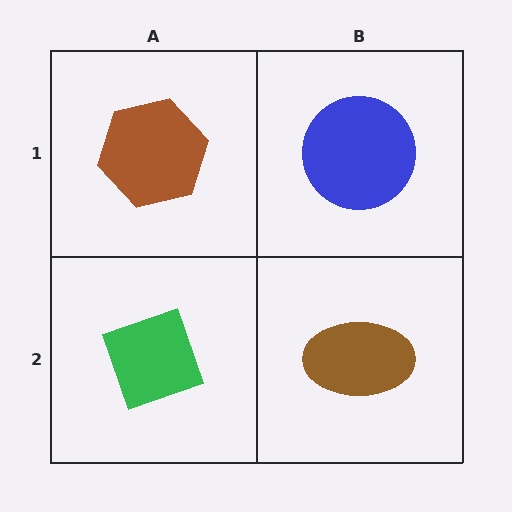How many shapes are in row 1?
2 shapes.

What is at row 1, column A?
A brown hexagon.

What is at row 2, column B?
A brown ellipse.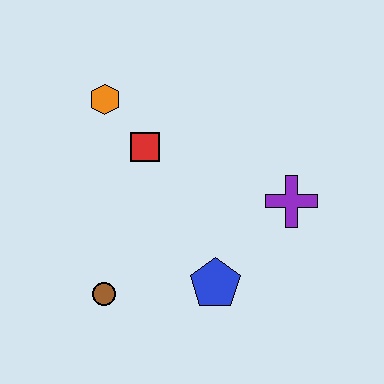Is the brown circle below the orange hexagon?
Yes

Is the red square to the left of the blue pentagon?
Yes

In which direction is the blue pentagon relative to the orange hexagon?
The blue pentagon is below the orange hexagon.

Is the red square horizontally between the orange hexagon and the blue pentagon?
Yes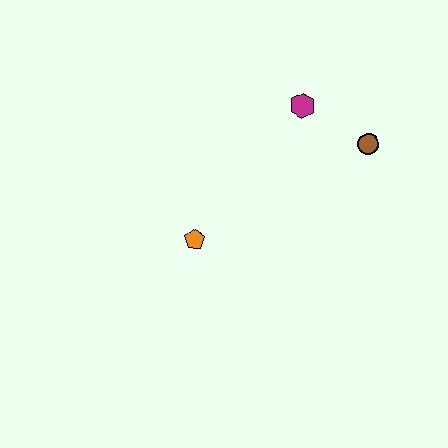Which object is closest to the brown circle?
The magenta hexagon is closest to the brown circle.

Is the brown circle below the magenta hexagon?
Yes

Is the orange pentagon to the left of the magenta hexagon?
Yes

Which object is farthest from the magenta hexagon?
The orange pentagon is farthest from the magenta hexagon.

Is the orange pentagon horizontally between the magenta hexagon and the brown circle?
No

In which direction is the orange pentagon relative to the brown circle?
The orange pentagon is to the left of the brown circle.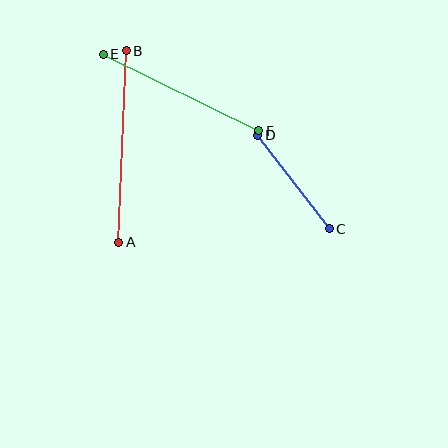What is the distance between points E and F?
The distance is approximately 173 pixels.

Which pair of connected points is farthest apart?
Points A and B are farthest apart.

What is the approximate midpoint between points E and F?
The midpoint is at approximately (181, 92) pixels.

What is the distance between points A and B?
The distance is approximately 191 pixels.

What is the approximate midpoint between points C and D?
The midpoint is at approximately (294, 182) pixels.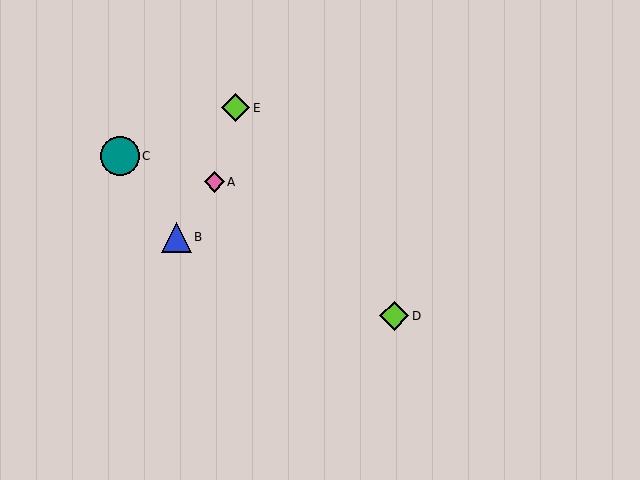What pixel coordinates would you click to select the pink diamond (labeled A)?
Click at (214, 182) to select the pink diamond A.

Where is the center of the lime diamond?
The center of the lime diamond is at (236, 108).